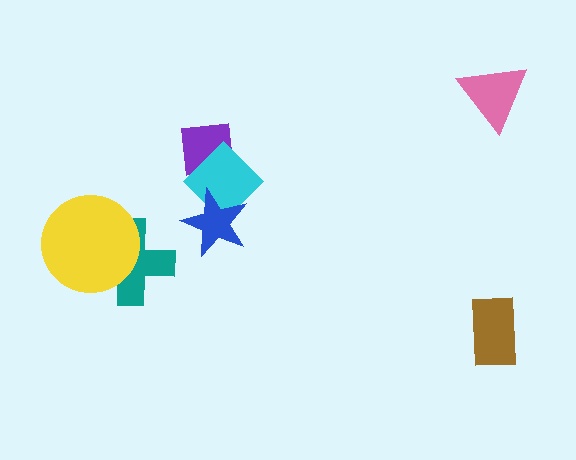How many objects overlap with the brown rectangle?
0 objects overlap with the brown rectangle.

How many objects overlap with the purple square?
1 object overlaps with the purple square.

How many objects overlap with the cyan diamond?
2 objects overlap with the cyan diamond.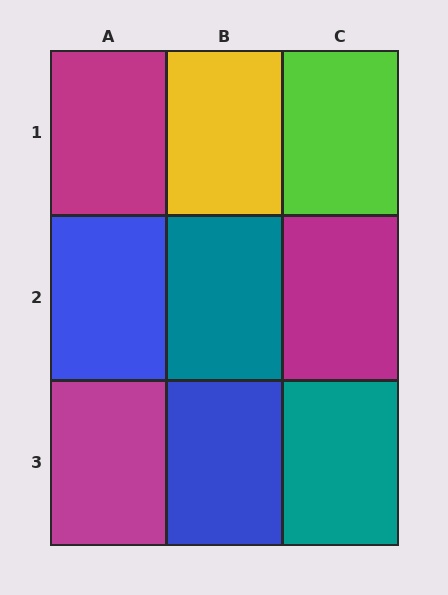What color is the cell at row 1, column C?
Lime.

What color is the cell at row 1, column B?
Yellow.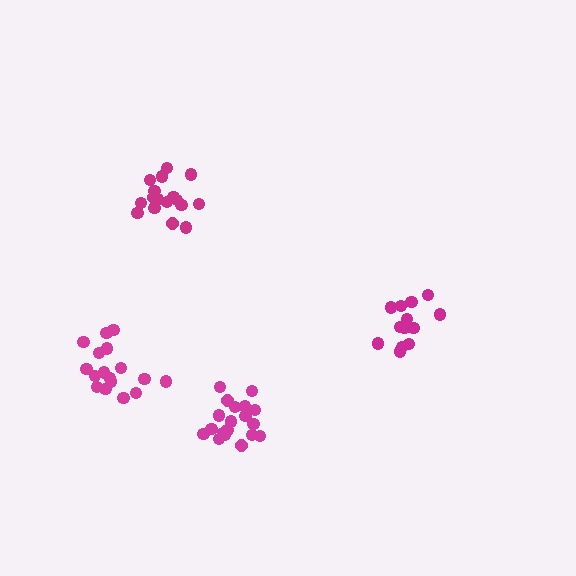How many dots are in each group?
Group 1: 18 dots, Group 2: 17 dots, Group 3: 19 dots, Group 4: 15 dots (69 total).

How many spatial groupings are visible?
There are 4 spatial groupings.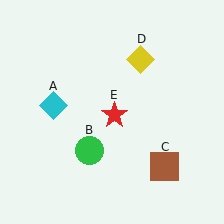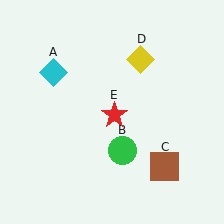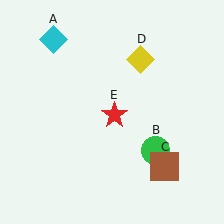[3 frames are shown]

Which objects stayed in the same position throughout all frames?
Brown square (object C) and yellow diamond (object D) and red star (object E) remained stationary.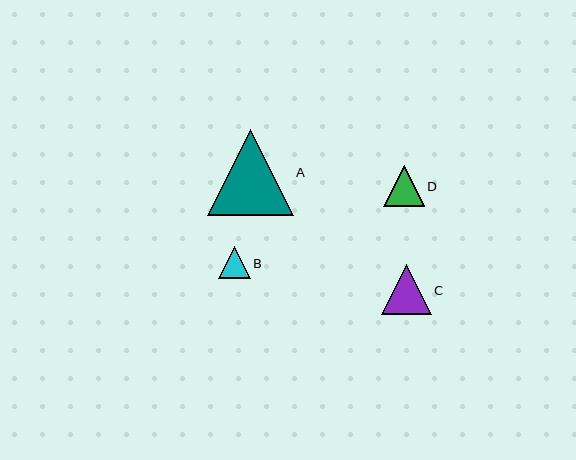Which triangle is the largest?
Triangle A is the largest with a size of approximately 86 pixels.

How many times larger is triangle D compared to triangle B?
Triangle D is approximately 1.3 times the size of triangle B.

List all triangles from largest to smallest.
From largest to smallest: A, C, D, B.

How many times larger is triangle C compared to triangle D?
Triangle C is approximately 1.2 times the size of triangle D.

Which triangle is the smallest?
Triangle B is the smallest with a size of approximately 32 pixels.